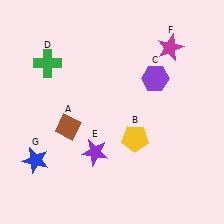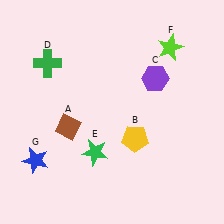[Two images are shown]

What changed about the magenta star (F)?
In Image 1, F is magenta. In Image 2, it changed to lime.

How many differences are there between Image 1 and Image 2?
There are 2 differences between the two images.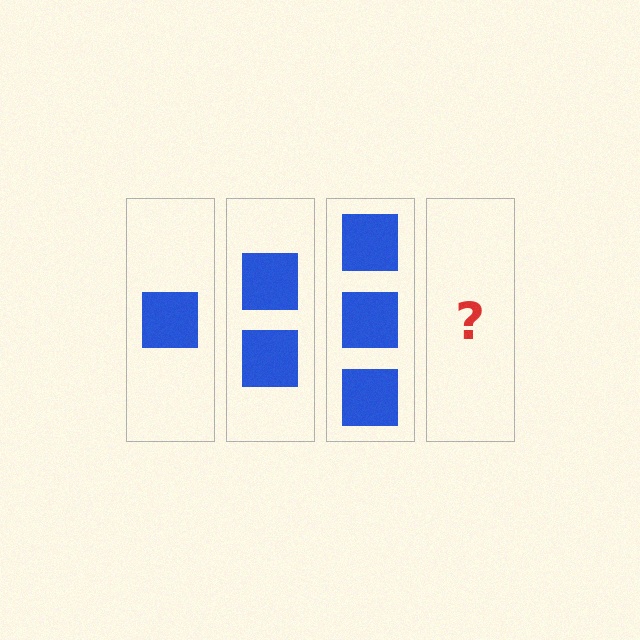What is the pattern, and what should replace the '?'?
The pattern is that each step adds one more square. The '?' should be 4 squares.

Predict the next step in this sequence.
The next step is 4 squares.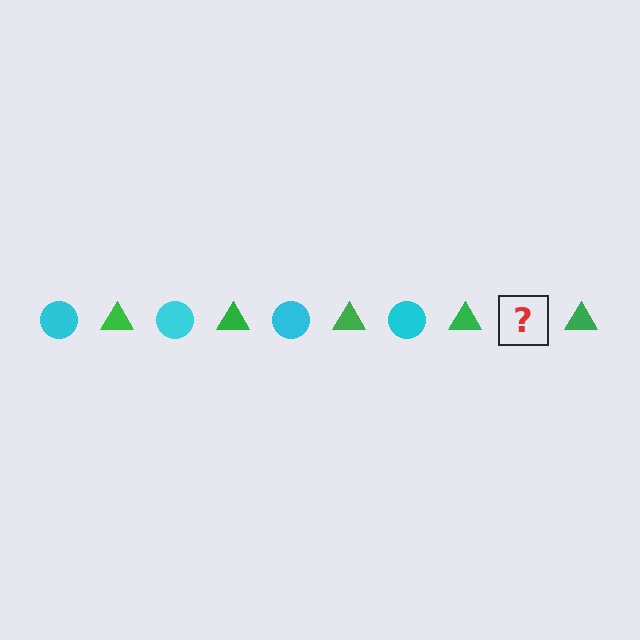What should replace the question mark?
The question mark should be replaced with a cyan circle.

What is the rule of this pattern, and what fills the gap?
The rule is that the pattern alternates between cyan circle and green triangle. The gap should be filled with a cyan circle.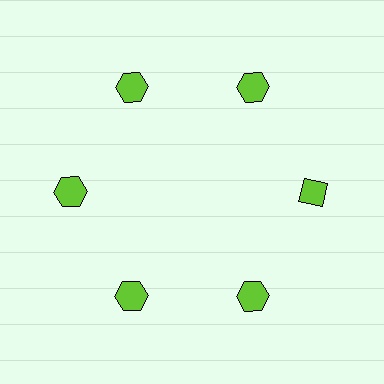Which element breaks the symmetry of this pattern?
The lime diamond at roughly the 3 o'clock position breaks the symmetry. All other shapes are lime hexagons.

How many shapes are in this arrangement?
There are 6 shapes arranged in a ring pattern.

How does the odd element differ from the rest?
It has a different shape: diamond instead of hexagon.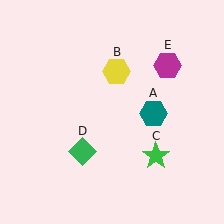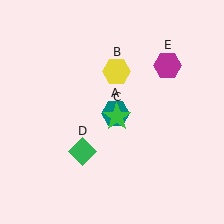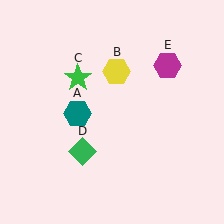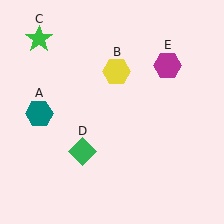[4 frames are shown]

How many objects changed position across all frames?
2 objects changed position: teal hexagon (object A), green star (object C).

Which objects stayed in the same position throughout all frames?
Yellow hexagon (object B) and green diamond (object D) and magenta hexagon (object E) remained stationary.